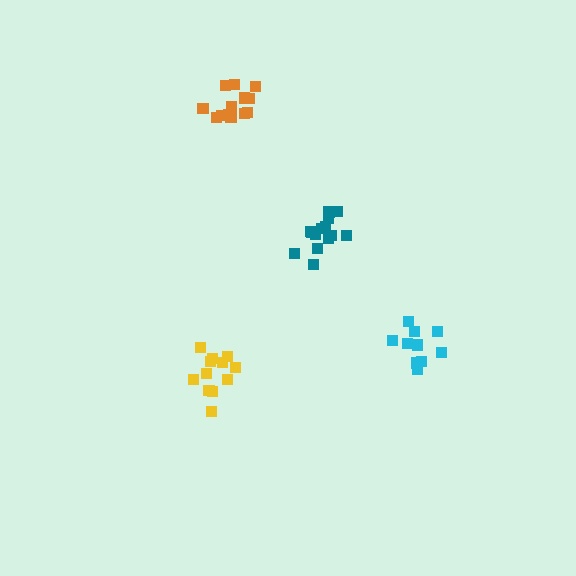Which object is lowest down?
The yellow cluster is bottommost.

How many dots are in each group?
Group 1: 15 dots, Group 2: 13 dots, Group 3: 12 dots, Group 4: 10 dots (50 total).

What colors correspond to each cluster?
The clusters are colored: teal, orange, yellow, cyan.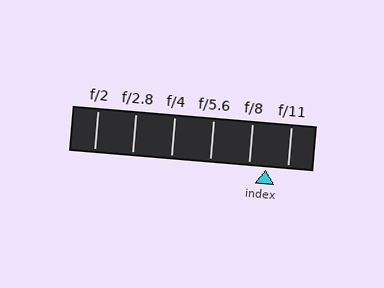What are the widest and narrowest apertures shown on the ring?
The widest aperture shown is f/2 and the narrowest is f/11.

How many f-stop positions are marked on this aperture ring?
There are 6 f-stop positions marked.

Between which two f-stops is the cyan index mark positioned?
The index mark is between f/8 and f/11.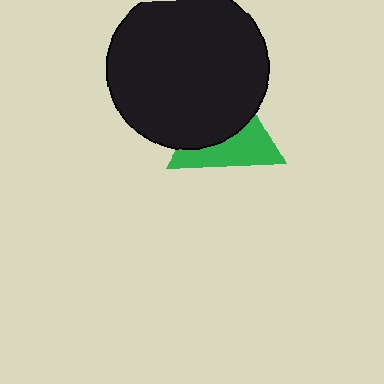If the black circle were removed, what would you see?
You would see the complete green triangle.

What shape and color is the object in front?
The object in front is a black circle.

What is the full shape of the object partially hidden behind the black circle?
The partially hidden object is a green triangle.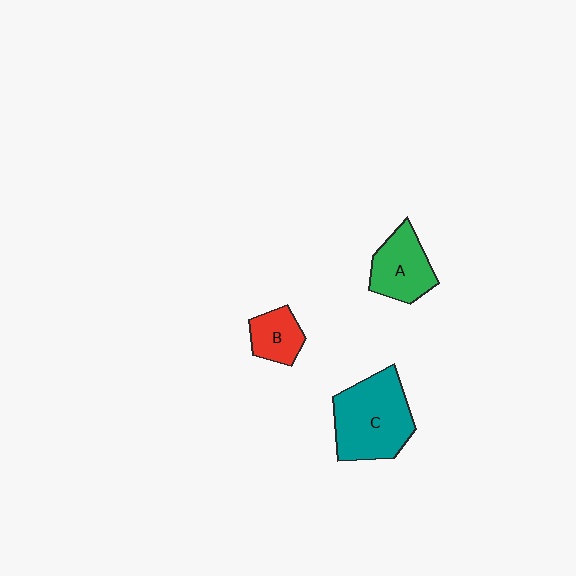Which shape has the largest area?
Shape C (teal).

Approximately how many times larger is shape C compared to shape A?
Approximately 1.6 times.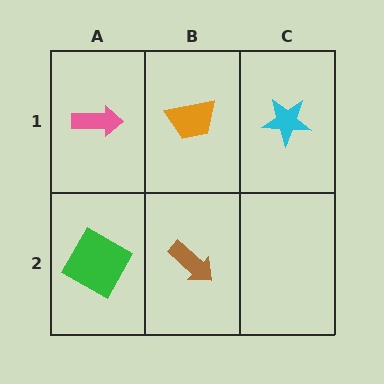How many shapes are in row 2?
2 shapes.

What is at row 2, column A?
A green square.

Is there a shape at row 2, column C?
No, that cell is empty.